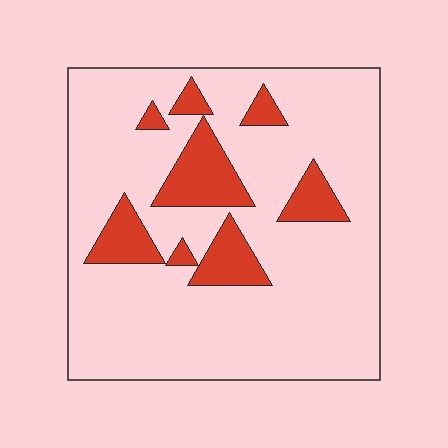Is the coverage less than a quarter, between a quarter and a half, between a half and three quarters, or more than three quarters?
Less than a quarter.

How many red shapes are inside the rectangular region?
8.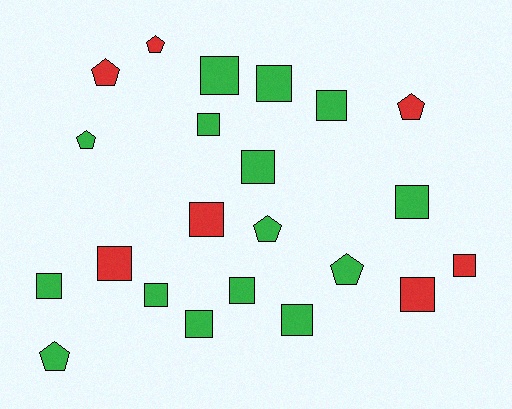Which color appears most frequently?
Green, with 15 objects.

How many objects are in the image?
There are 22 objects.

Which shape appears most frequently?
Square, with 15 objects.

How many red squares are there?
There are 4 red squares.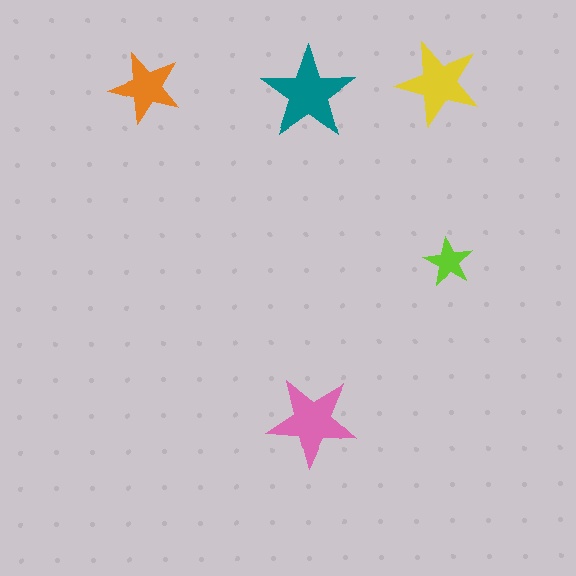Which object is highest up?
The yellow star is topmost.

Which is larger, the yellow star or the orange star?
The yellow one.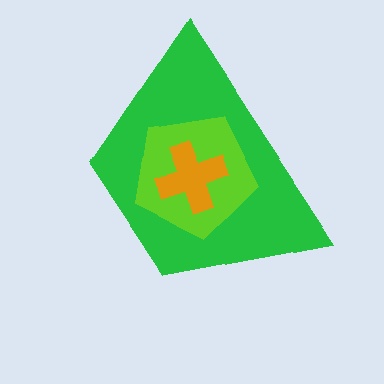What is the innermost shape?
The orange cross.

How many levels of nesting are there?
3.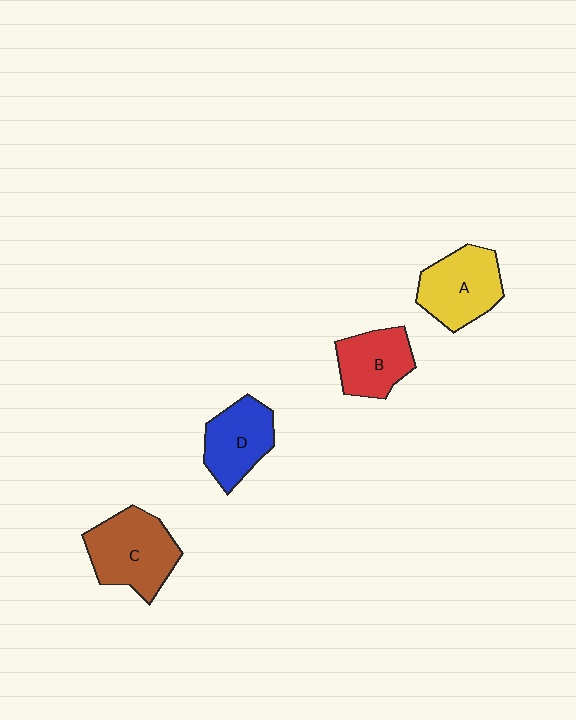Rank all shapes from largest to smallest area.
From largest to smallest: C (brown), A (yellow), D (blue), B (red).